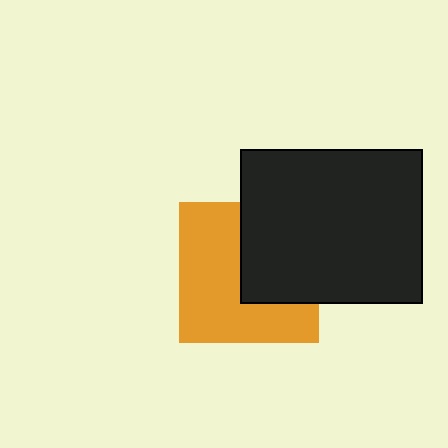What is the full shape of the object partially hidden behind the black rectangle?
The partially hidden object is an orange square.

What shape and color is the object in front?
The object in front is a black rectangle.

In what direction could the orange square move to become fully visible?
The orange square could move left. That would shift it out from behind the black rectangle entirely.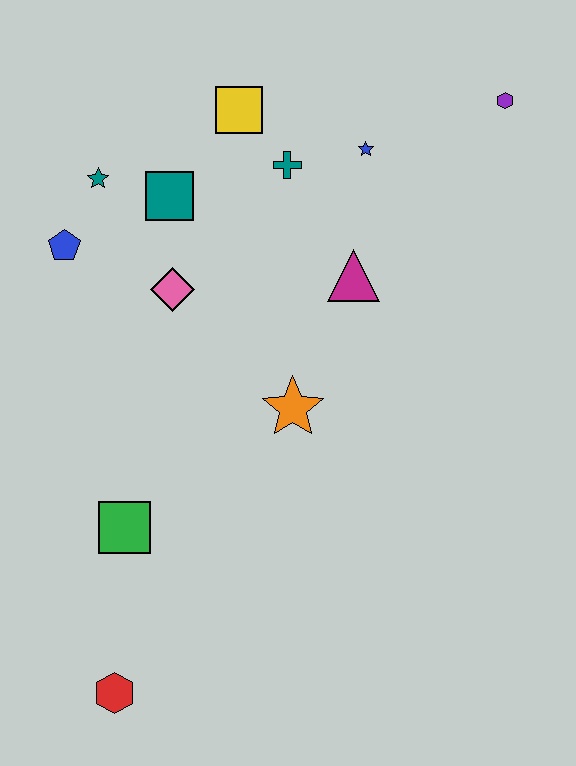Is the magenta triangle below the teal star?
Yes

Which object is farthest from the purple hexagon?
The red hexagon is farthest from the purple hexagon.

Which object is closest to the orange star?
The magenta triangle is closest to the orange star.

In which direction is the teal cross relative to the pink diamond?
The teal cross is above the pink diamond.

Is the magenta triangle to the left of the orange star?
No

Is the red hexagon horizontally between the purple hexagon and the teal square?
No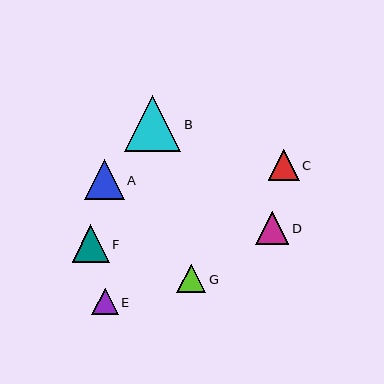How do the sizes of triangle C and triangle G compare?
Triangle C and triangle G are approximately the same size.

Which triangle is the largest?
Triangle B is the largest with a size of approximately 57 pixels.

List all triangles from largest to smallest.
From largest to smallest: B, A, F, D, C, G, E.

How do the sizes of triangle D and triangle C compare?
Triangle D and triangle C are approximately the same size.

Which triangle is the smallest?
Triangle E is the smallest with a size of approximately 27 pixels.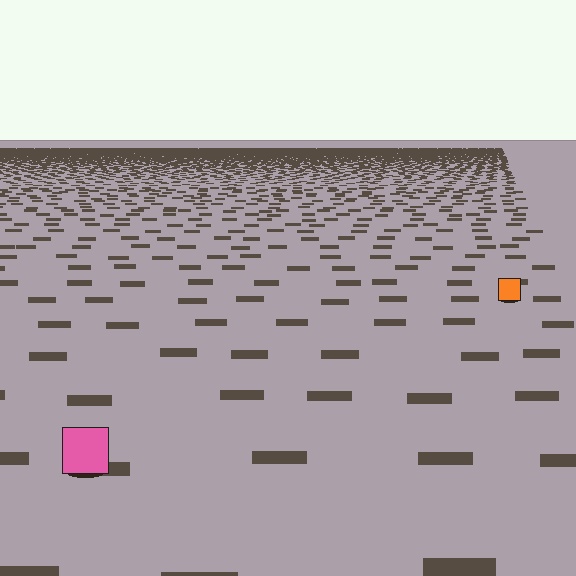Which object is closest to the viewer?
The pink square is closest. The texture marks near it are larger and more spread out.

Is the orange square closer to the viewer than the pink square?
No. The pink square is closer — you can tell from the texture gradient: the ground texture is coarser near it.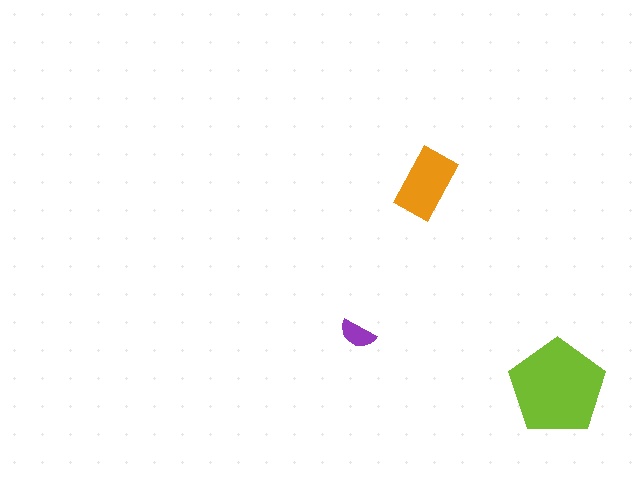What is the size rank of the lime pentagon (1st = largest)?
1st.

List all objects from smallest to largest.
The purple semicircle, the orange rectangle, the lime pentagon.